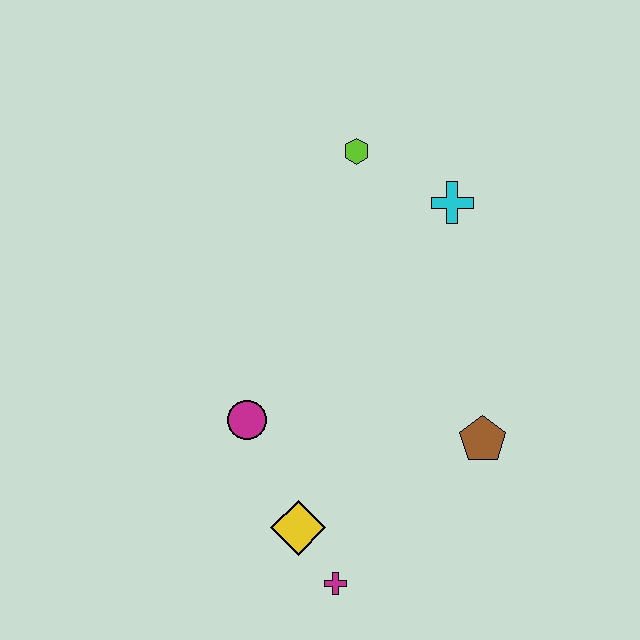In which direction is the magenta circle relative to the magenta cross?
The magenta circle is above the magenta cross.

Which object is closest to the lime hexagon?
The cyan cross is closest to the lime hexagon.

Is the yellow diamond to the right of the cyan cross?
No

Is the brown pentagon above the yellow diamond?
Yes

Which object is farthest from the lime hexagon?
The magenta cross is farthest from the lime hexagon.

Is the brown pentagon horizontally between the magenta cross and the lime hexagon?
No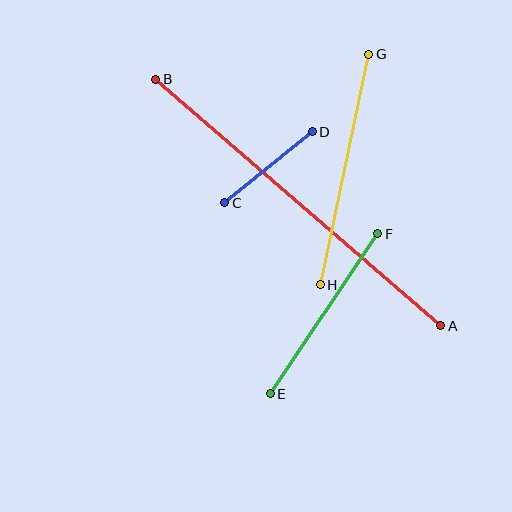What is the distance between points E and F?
The distance is approximately 193 pixels.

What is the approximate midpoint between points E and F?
The midpoint is at approximately (324, 314) pixels.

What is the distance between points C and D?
The distance is approximately 113 pixels.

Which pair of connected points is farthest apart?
Points A and B are farthest apart.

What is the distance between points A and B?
The distance is approximately 377 pixels.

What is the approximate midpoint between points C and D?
The midpoint is at approximately (268, 167) pixels.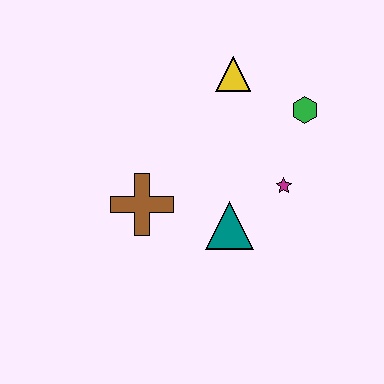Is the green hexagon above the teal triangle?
Yes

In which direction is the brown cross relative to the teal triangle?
The brown cross is to the left of the teal triangle.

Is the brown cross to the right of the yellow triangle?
No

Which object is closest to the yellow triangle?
The green hexagon is closest to the yellow triangle.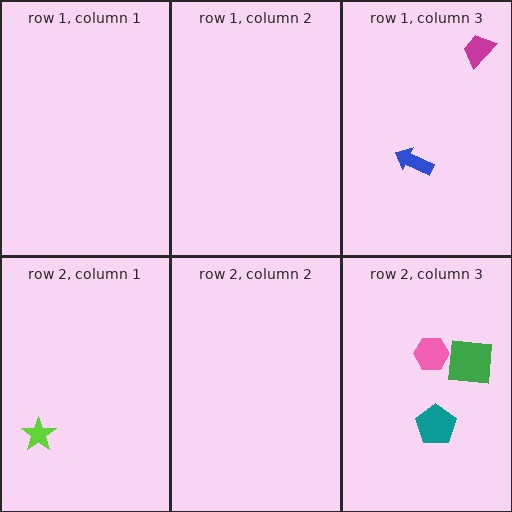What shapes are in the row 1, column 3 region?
The blue arrow, the magenta trapezoid.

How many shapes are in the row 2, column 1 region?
1.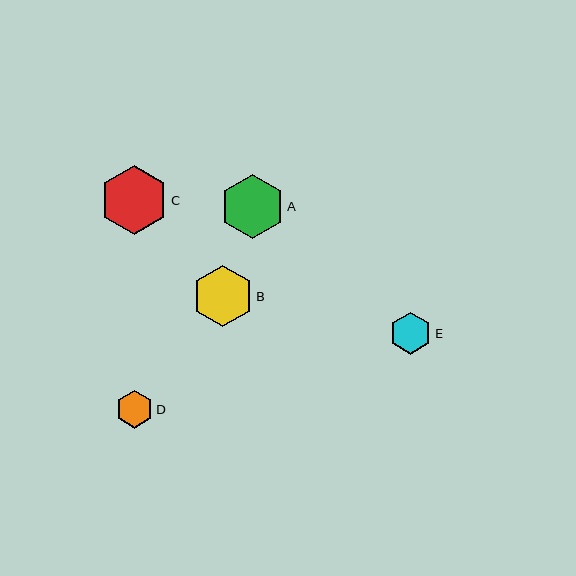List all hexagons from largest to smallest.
From largest to smallest: C, A, B, E, D.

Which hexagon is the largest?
Hexagon C is the largest with a size of approximately 69 pixels.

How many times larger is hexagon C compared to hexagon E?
Hexagon C is approximately 1.6 times the size of hexagon E.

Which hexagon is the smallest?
Hexagon D is the smallest with a size of approximately 38 pixels.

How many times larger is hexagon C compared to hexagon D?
Hexagon C is approximately 1.8 times the size of hexagon D.